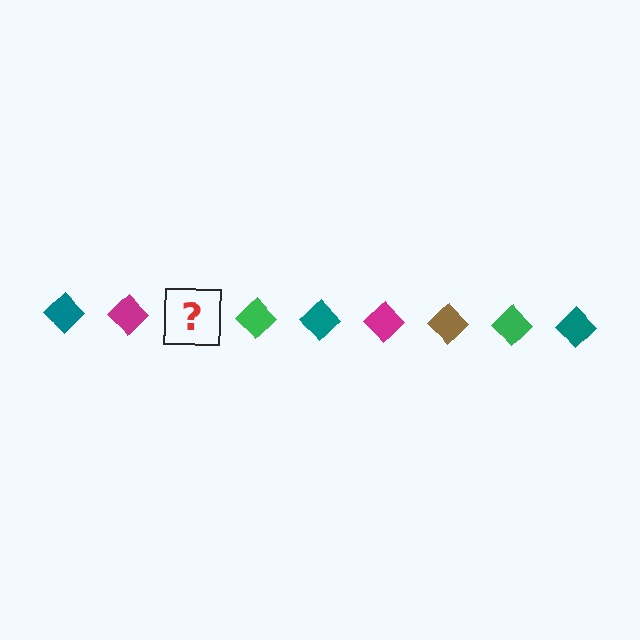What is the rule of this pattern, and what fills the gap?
The rule is that the pattern cycles through teal, magenta, brown, green diamonds. The gap should be filled with a brown diamond.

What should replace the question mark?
The question mark should be replaced with a brown diamond.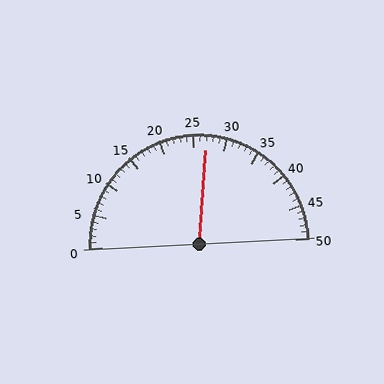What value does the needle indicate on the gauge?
The needle indicates approximately 27.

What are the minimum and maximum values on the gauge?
The gauge ranges from 0 to 50.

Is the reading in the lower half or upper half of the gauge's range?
The reading is in the upper half of the range (0 to 50).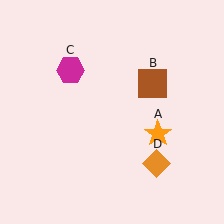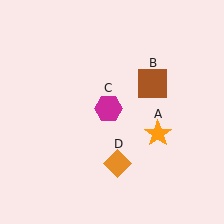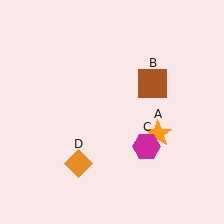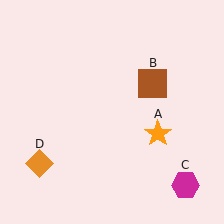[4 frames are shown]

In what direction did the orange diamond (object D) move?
The orange diamond (object D) moved left.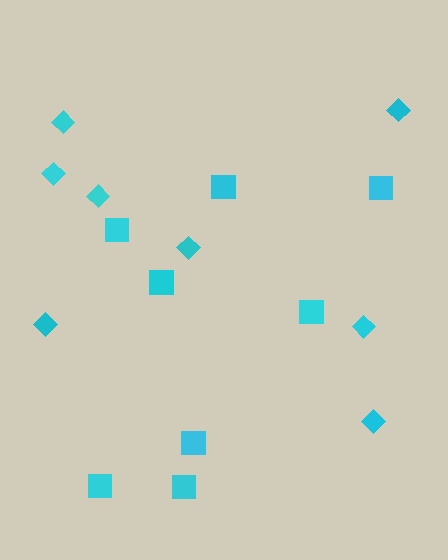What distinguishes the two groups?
There are 2 groups: one group of diamonds (8) and one group of squares (8).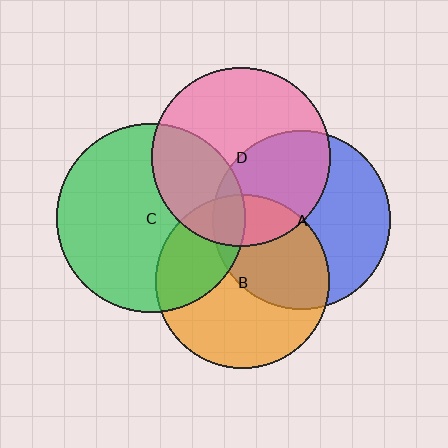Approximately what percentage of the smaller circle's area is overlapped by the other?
Approximately 10%.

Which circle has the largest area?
Circle C (green).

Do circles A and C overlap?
Yes.